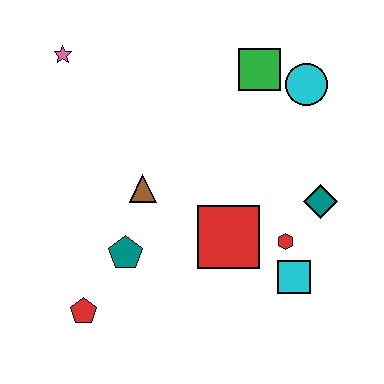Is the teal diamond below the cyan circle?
Yes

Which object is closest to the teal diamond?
The red hexagon is closest to the teal diamond.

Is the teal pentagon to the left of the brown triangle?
Yes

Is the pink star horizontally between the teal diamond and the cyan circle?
No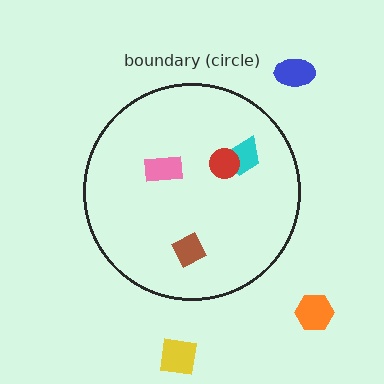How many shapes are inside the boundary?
4 inside, 3 outside.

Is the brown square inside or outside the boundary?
Inside.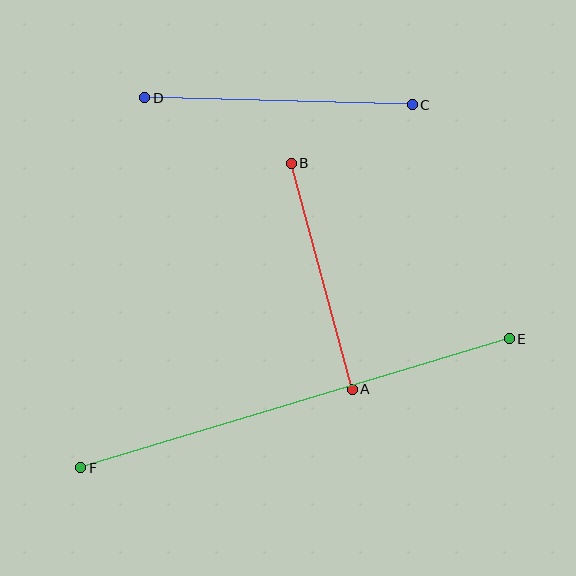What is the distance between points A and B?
The distance is approximately 234 pixels.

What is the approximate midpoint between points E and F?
The midpoint is at approximately (295, 403) pixels.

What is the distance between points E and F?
The distance is approximately 447 pixels.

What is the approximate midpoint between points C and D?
The midpoint is at approximately (278, 101) pixels.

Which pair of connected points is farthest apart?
Points E and F are farthest apart.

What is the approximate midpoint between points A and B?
The midpoint is at approximately (322, 276) pixels.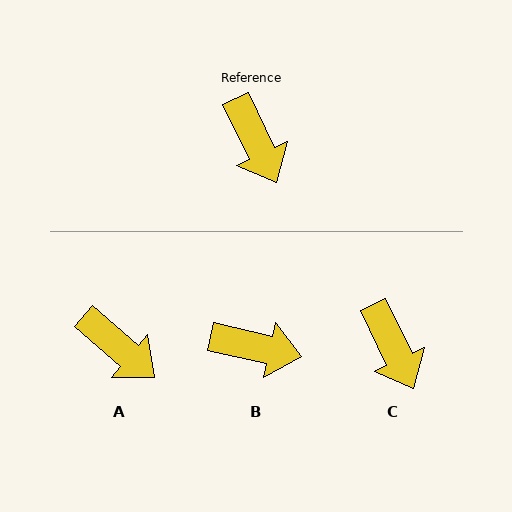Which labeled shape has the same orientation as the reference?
C.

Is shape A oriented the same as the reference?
No, it is off by about 24 degrees.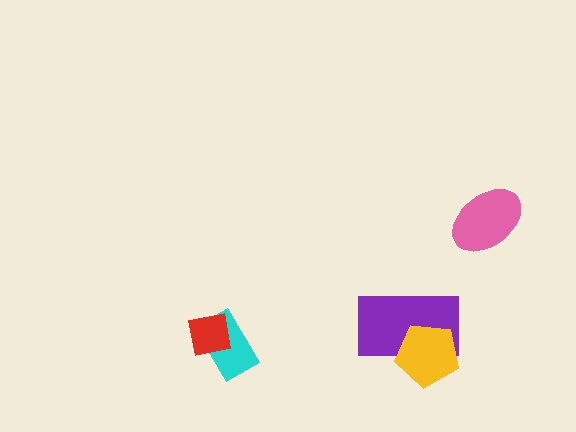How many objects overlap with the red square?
1 object overlaps with the red square.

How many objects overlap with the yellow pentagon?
1 object overlaps with the yellow pentagon.